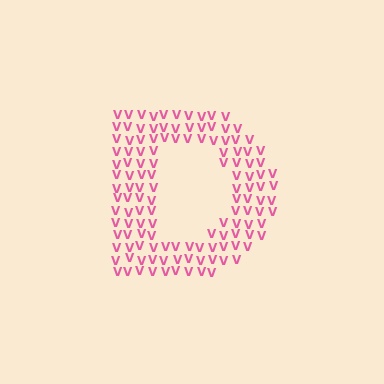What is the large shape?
The large shape is the letter D.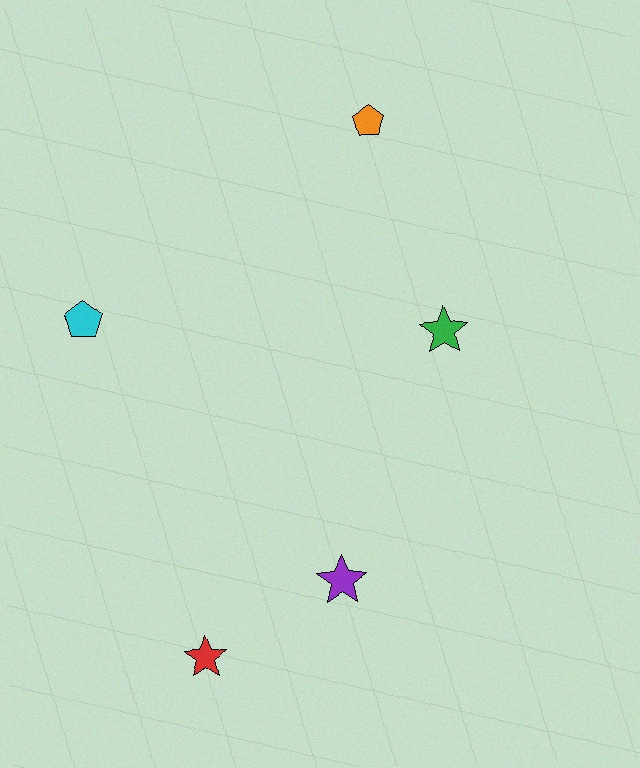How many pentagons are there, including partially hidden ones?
There are 2 pentagons.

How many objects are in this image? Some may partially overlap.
There are 5 objects.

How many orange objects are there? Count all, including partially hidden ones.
There is 1 orange object.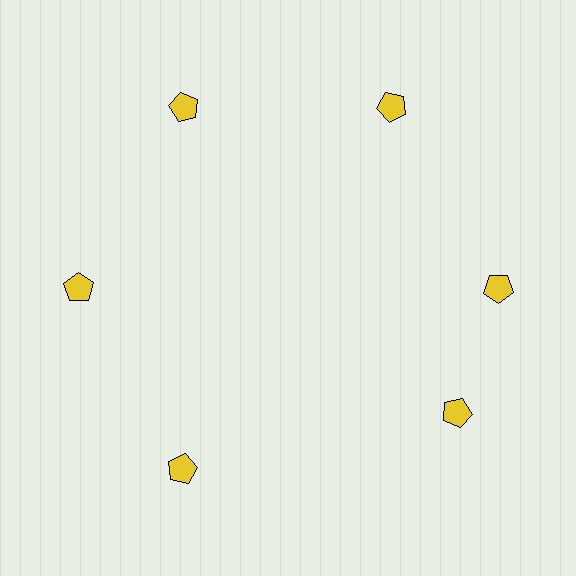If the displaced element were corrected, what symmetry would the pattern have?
It would have 6-fold rotational symmetry — the pattern would map onto itself every 60 degrees.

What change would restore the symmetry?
The symmetry would be restored by rotating it back into even spacing with its neighbors so that all 6 pentagons sit at equal angles and equal distance from the center.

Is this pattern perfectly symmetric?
No. The 6 yellow pentagons are arranged in a ring, but one element near the 5 o'clock position is rotated out of alignment along the ring, breaking the 6-fold rotational symmetry.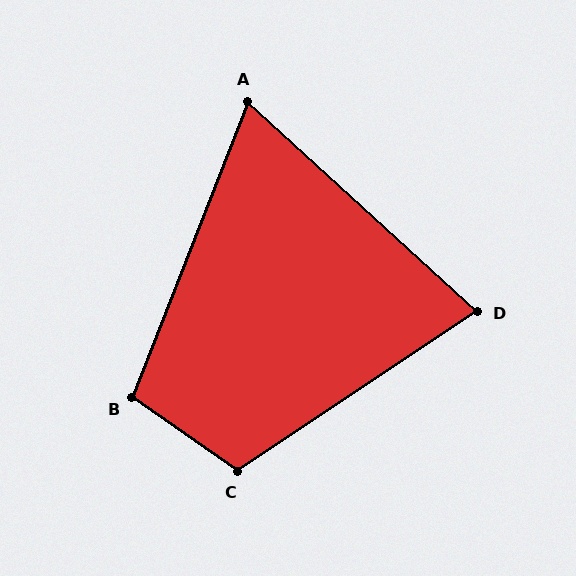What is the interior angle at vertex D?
Approximately 76 degrees (acute).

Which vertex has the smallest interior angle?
A, at approximately 69 degrees.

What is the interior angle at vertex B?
Approximately 104 degrees (obtuse).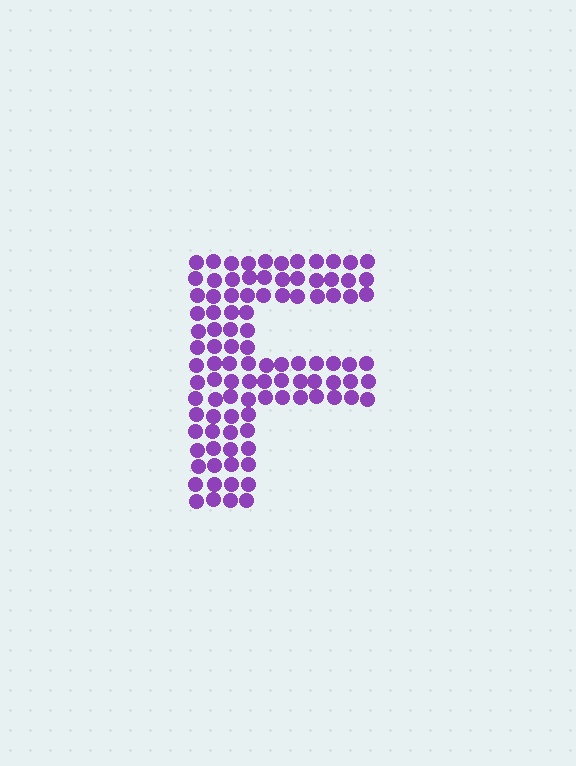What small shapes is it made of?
It is made of small circles.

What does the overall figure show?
The overall figure shows the letter F.